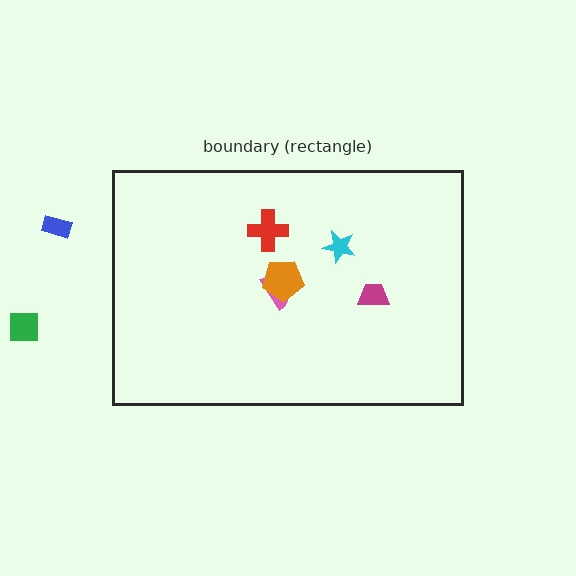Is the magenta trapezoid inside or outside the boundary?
Inside.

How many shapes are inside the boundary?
5 inside, 2 outside.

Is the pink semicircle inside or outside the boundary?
Inside.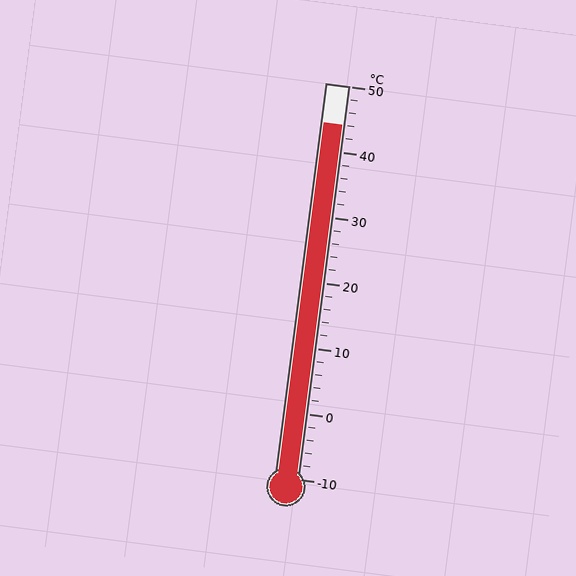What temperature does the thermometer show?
The thermometer shows approximately 44°C.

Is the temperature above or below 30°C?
The temperature is above 30°C.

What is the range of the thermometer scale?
The thermometer scale ranges from -10°C to 50°C.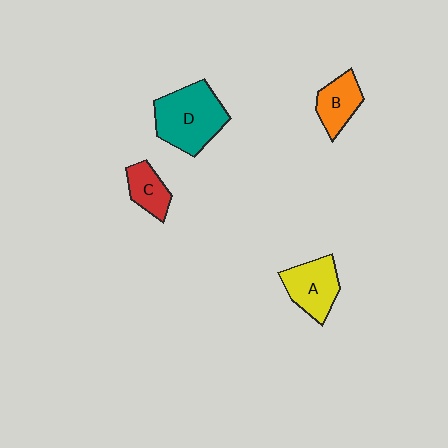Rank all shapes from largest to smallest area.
From largest to smallest: D (teal), A (yellow), B (orange), C (red).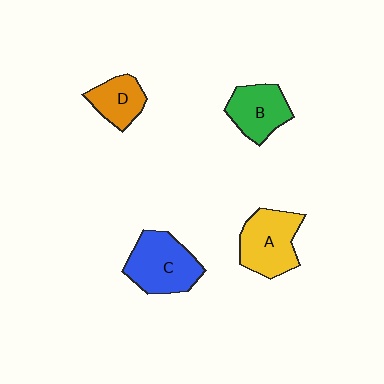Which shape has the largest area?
Shape C (blue).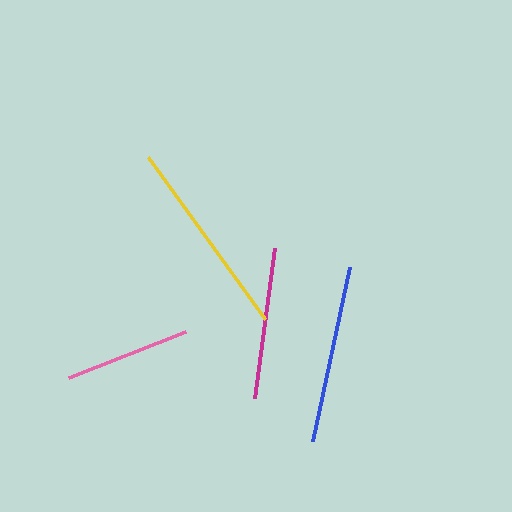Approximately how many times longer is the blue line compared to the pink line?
The blue line is approximately 1.4 times the length of the pink line.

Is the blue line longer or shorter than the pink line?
The blue line is longer than the pink line.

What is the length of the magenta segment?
The magenta segment is approximately 152 pixels long.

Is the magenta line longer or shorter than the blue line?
The blue line is longer than the magenta line.